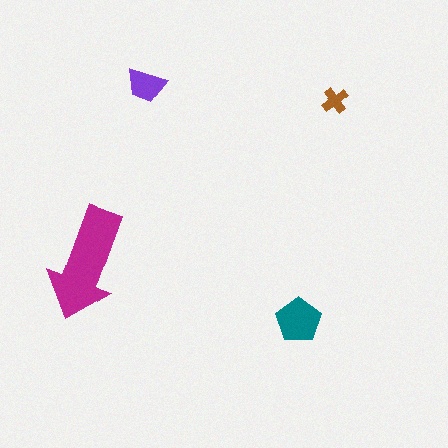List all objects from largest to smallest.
The magenta arrow, the teal pentagon, the purple trapezoid, the brown cross.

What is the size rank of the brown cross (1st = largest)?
4th.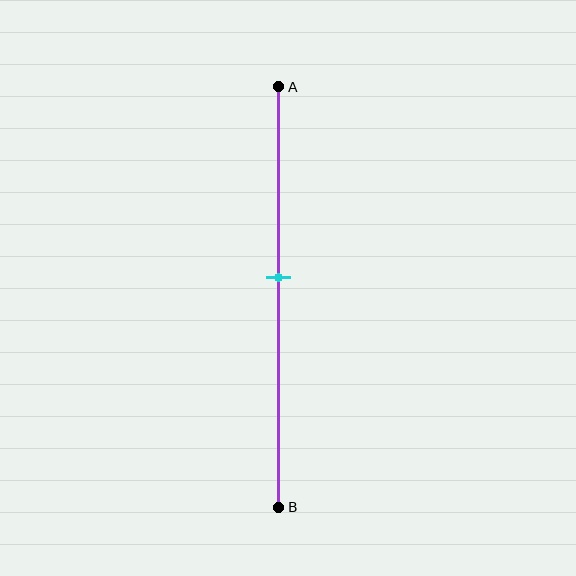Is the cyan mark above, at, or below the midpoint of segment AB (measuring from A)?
The cyan mark is above the midpoint of segment AB.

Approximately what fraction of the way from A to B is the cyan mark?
The cyan mark is approximately 45% of the way from A to B.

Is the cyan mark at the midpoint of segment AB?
No, the mark is at about 45% from A, not at the 50% midpoint.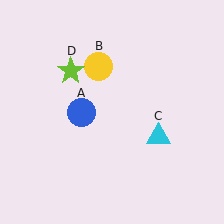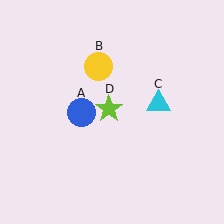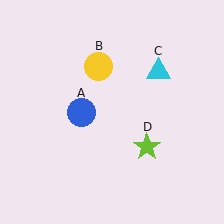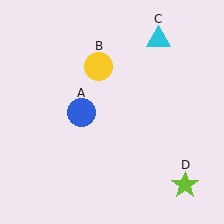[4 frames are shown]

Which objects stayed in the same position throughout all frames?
Blue circle (object A) and yellow circle (object B) remained stationary.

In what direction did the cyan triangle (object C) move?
The cyan triangle (object C) moved up.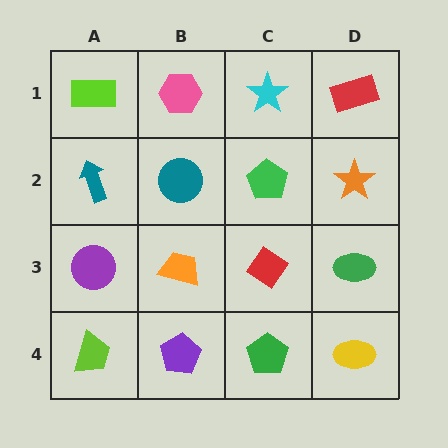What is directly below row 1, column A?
A teal arrow.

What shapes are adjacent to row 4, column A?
A purple circle (row 3, column A), a purple pentagon (row 4, column B).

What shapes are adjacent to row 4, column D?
A green ellipse (row 3, column D), a green pentagon (row 4, column C).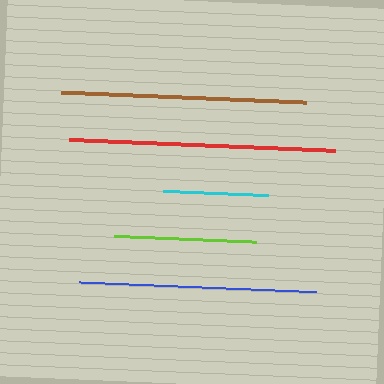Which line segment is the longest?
The red line is the longest at approximately 266 pixels.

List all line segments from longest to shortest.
From longest to shortest: red, brown, blue, lime, cyan.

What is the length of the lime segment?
The lime segment is approximately 143 pixels long.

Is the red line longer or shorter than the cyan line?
The red line is longer than the cyan line.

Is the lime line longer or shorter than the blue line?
The blue line is longer than the lime line.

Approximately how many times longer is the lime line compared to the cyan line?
The lime line is approximately 1.4 times the length of the cyan line.